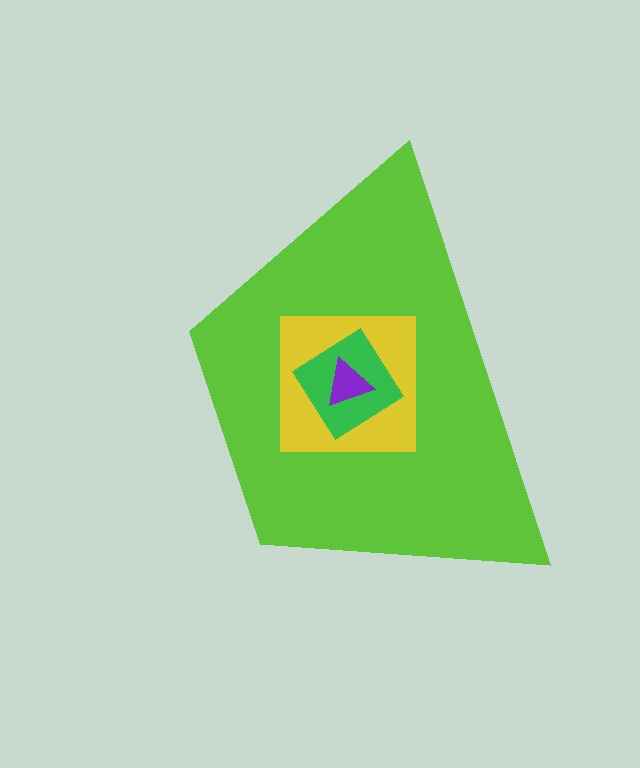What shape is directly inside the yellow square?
The green diamond.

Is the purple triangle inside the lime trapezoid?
Yes.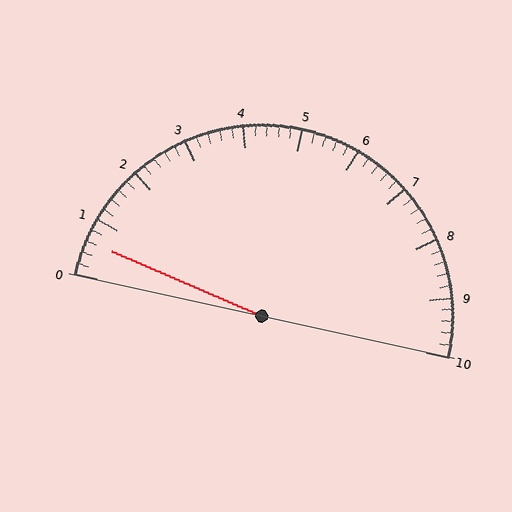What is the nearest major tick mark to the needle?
The nearest major tick mark is 1.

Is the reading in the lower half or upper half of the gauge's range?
The reading is in the lower half of the range (0 to 10).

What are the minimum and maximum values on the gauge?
The gauge ranges from 0 to 10.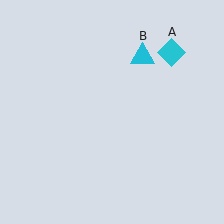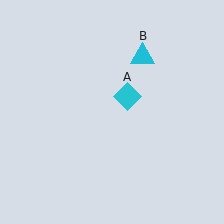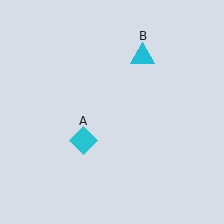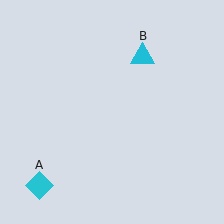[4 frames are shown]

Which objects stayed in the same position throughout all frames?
Cyan triangle (object B) remained stationary.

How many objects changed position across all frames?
1 object changed position: cyan diamond (object A).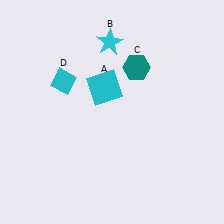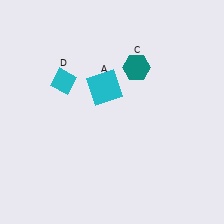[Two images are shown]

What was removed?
The cyan star (B) was removed in Image 2.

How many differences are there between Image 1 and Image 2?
There is 1 difference between the two images.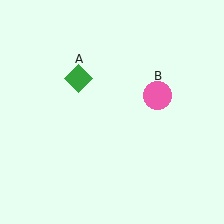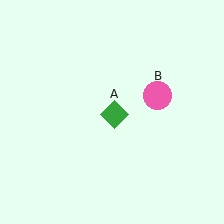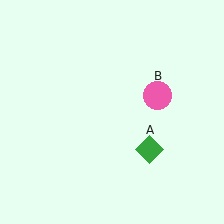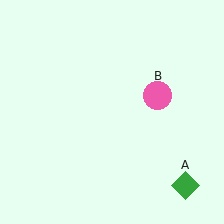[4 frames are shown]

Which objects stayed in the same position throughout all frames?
Pink circle (object B) remained stationary.